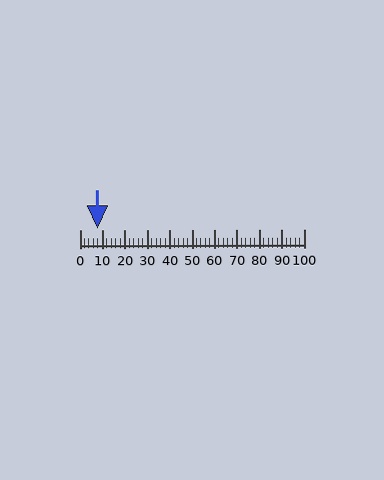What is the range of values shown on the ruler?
The ruler shows values from 0 to 100.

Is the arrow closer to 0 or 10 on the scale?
The arrow is closer to 10.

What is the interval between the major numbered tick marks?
The major tick marks are spaced 10 units apart.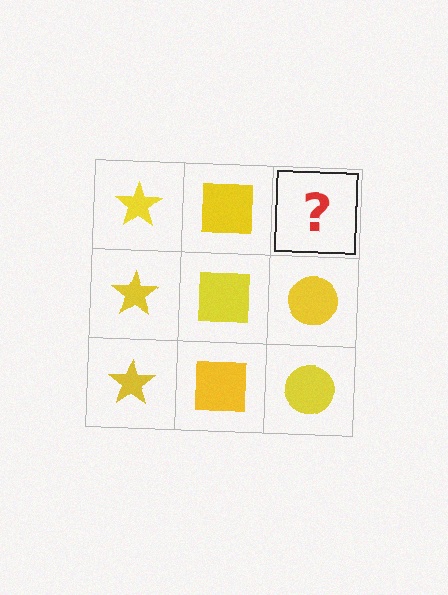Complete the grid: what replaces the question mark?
The question mark should be replaced with a yellow circle.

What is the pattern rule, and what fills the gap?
The rule is that each column has a consistent shape. The gap should be filled with a yellow circle.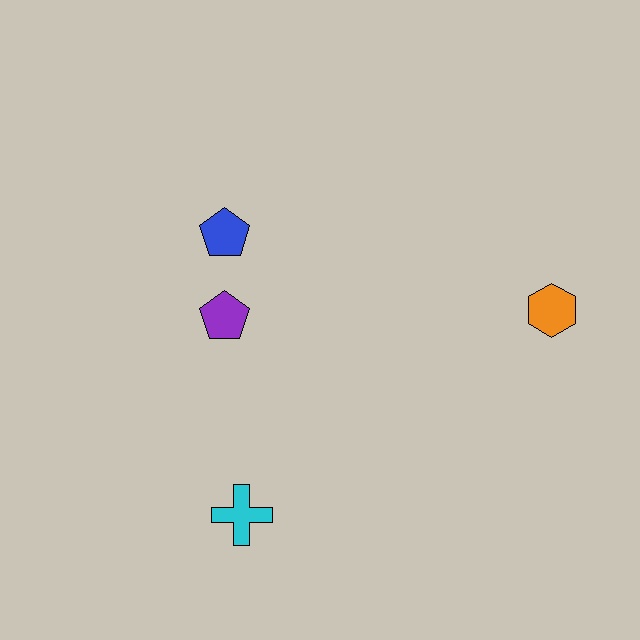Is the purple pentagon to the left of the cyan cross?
Yes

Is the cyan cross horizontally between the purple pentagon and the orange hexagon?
Yes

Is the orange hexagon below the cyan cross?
No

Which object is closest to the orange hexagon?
The purple pentagon is closest to the orange hexagon.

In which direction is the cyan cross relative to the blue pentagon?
The cyan cross is below the blue pentagon.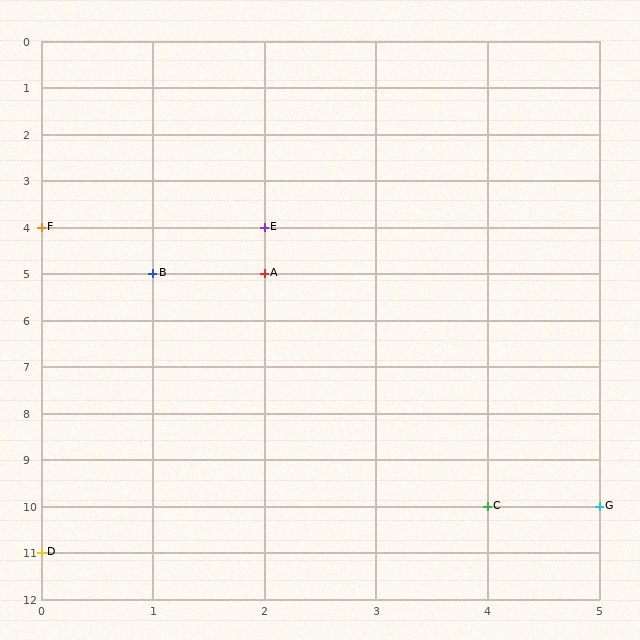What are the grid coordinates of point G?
Point G is at grid coordinates (5, 10).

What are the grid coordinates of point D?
Point D is at grid coordinates (0, 11).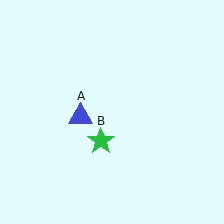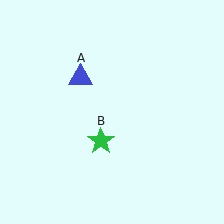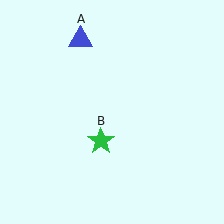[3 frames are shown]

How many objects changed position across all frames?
1 object changed position: blue triangle (object A).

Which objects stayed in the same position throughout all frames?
Green star (object B) remained stationary.